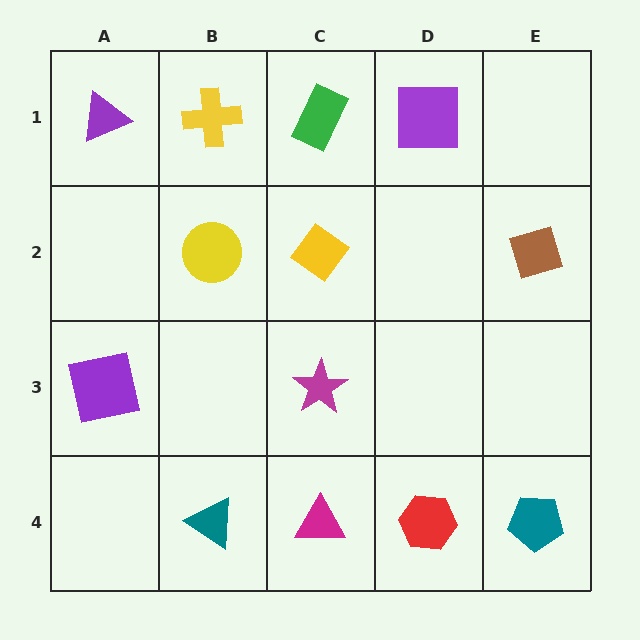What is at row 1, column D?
A purple square.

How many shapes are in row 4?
4 shapes.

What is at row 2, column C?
A yellow diamond.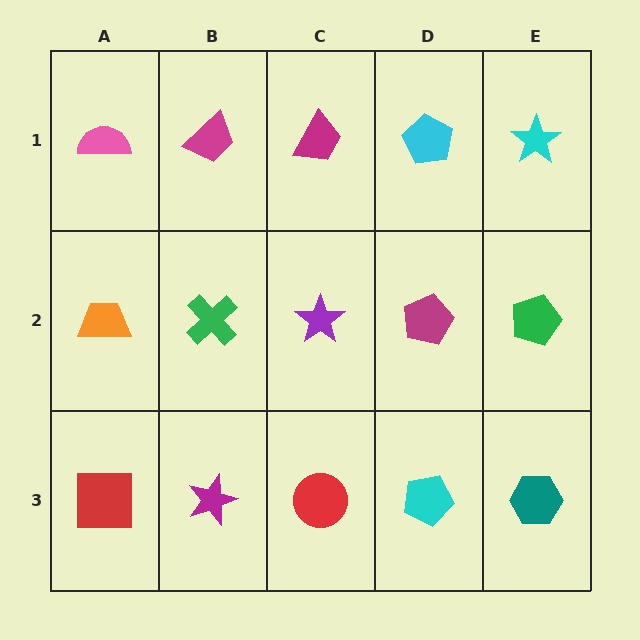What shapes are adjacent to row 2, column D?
A cyan pentagon (row 1, column D), a cyan pentagon (row 3, column D), a purple star (row 2, column C), a green pentagon (row 2, column E).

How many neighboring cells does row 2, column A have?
3.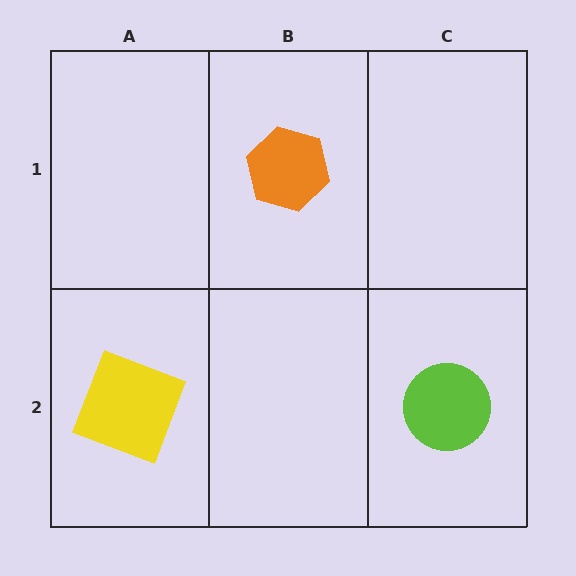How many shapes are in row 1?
1 shape.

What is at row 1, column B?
An orange hexagon.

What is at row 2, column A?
A yellow square.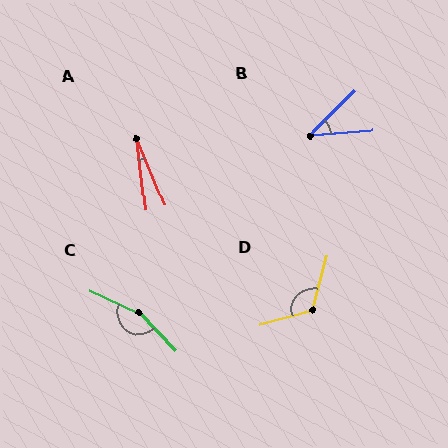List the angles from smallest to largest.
A (16°), B (40°), D (120°), C (159°).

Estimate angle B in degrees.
Approximately 40 degrees.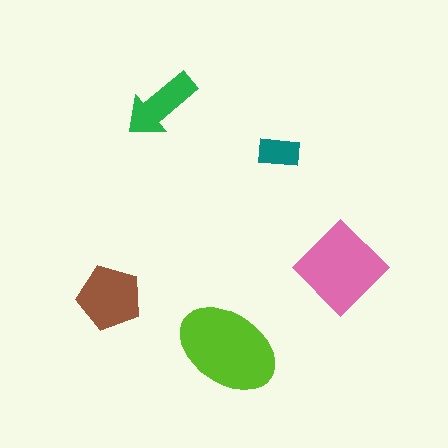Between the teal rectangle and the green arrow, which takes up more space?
The green arrow.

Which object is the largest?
The lime ellipse.